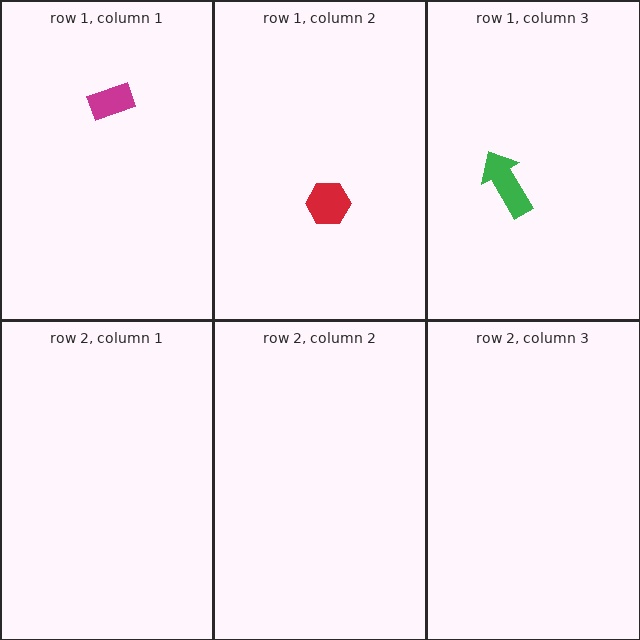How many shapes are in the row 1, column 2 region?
1.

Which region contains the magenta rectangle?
The row 1, column 1 region.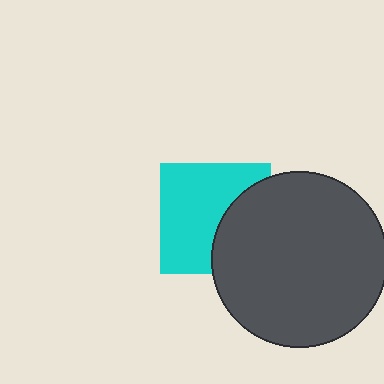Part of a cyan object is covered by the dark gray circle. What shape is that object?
It is a square.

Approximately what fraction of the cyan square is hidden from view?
Roughly 37% of the cyan square is hidden behind the dark gray circle.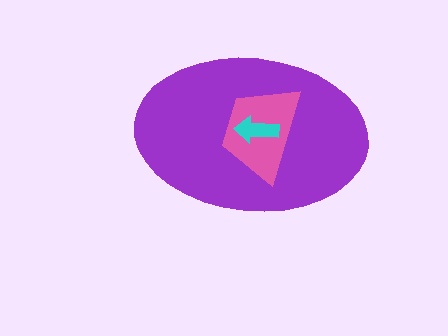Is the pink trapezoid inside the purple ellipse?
Yes.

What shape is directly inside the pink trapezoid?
The cyan arrow.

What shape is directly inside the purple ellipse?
The pink trapezoid.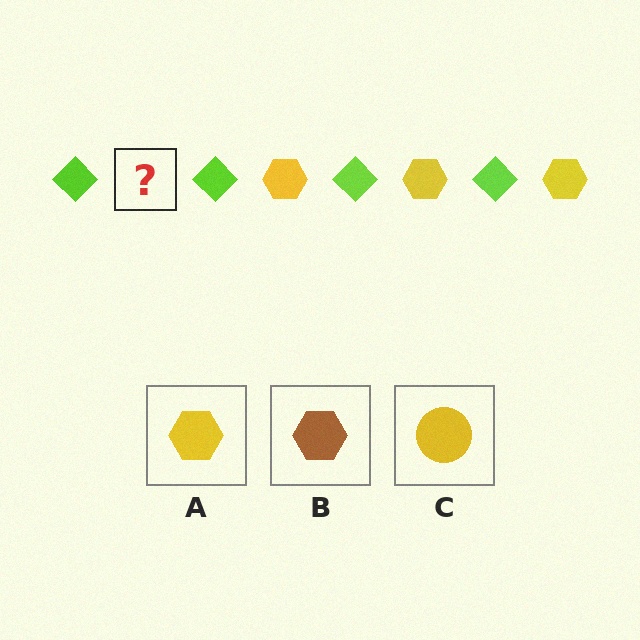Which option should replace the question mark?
Option A.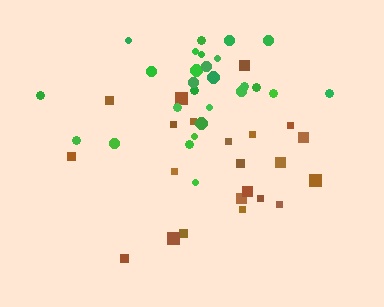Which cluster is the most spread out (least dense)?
Brown.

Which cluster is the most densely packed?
Green.